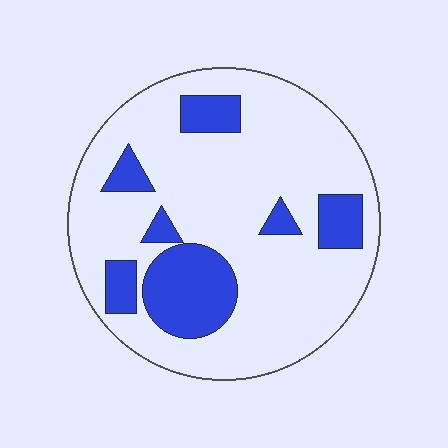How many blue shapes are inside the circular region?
7.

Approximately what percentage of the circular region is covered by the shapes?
Approximately 20%.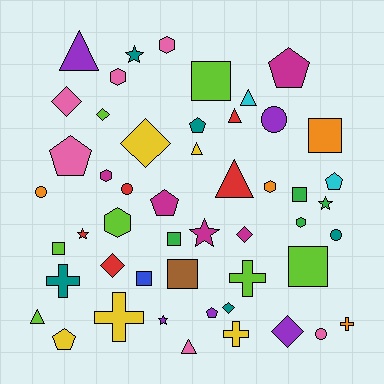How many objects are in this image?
There are 50 objects.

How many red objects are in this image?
There are 5 red objects.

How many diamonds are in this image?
There are 7 diamonds.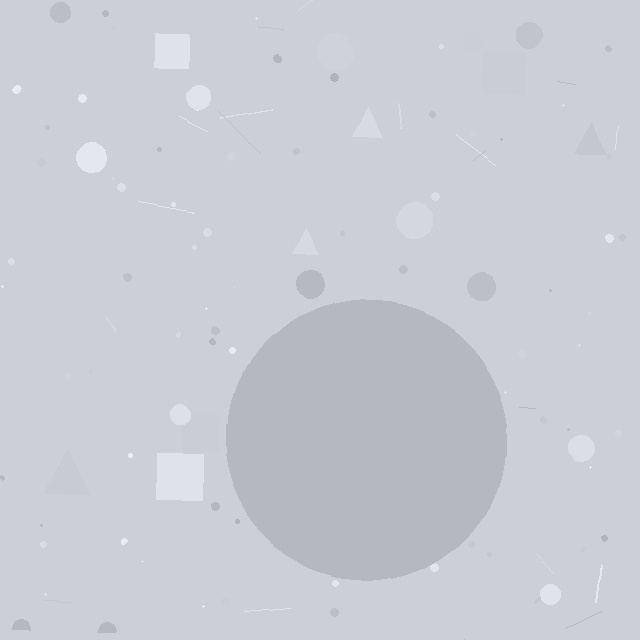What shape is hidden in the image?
A circle is hidden in the image.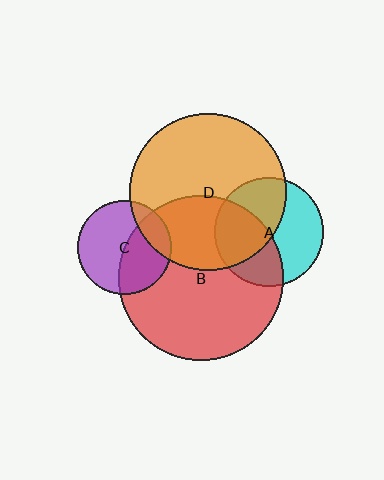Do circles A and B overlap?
Yes.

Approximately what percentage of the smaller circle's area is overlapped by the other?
Approximately 45%.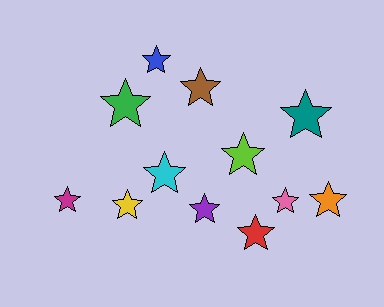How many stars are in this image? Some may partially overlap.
There are 12 stars.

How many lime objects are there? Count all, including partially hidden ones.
There is 1 lime object.